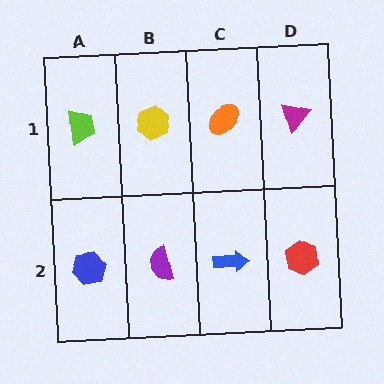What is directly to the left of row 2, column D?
A blue arrow.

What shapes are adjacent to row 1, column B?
A purple semicircle (row 2, column B), a lime trapezoid (row 1, column A), an orange ellipse (row 1, column C).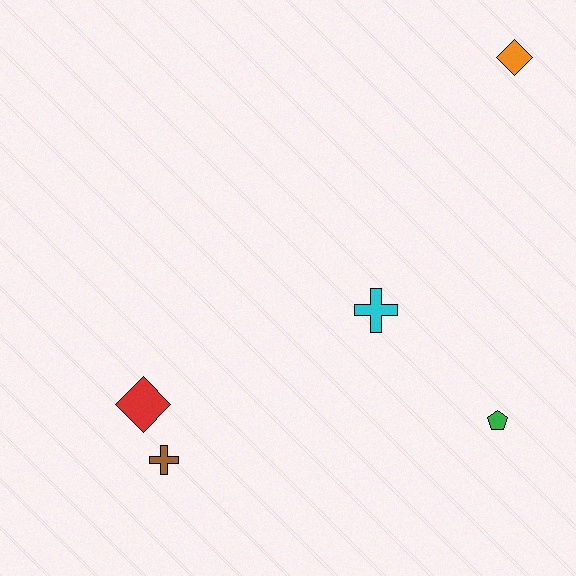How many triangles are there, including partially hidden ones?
There are no triangles.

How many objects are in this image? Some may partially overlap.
There are 5 objects.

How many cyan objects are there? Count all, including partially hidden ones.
There is 1 cyan object.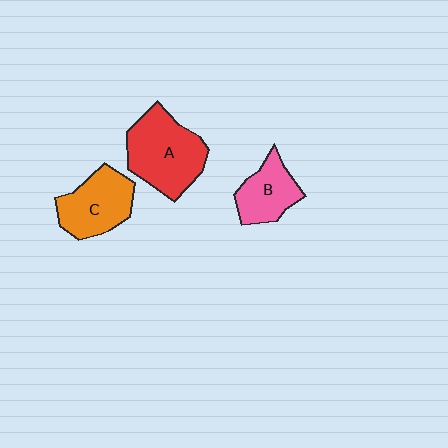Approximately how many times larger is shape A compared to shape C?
Approximately 1.3 times.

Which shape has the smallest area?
Shape B (pink).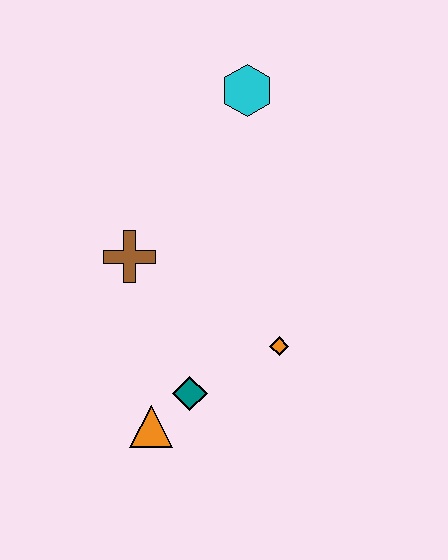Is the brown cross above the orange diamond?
Yes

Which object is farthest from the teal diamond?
The cyan hexagon is farthest from the teal diamond.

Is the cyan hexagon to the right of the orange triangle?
Yes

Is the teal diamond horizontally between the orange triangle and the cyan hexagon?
Yes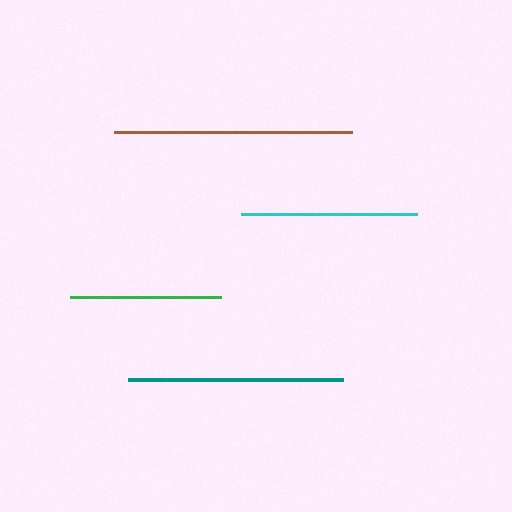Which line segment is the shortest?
The green line is the shortest at approximately 151 pixels.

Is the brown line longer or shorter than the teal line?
The brown line is longer than the teal line.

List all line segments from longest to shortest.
From longest to shortest: brown, teal, cyan, green.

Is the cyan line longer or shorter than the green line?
The cyan line is longer than the green line.